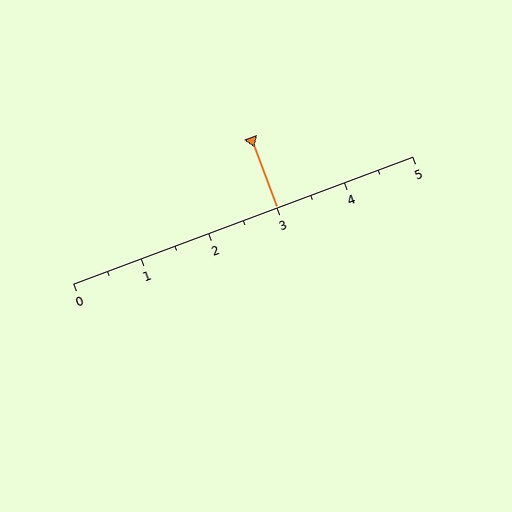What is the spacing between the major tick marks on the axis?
The major ticks are spaced 1 apart.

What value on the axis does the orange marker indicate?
The marker indicates approximately 3.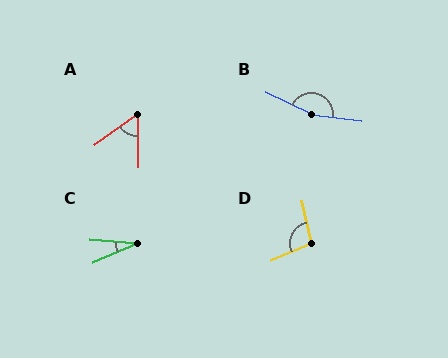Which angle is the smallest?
C, at approximately 28 degrees.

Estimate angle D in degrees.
Approximately 101 degrees.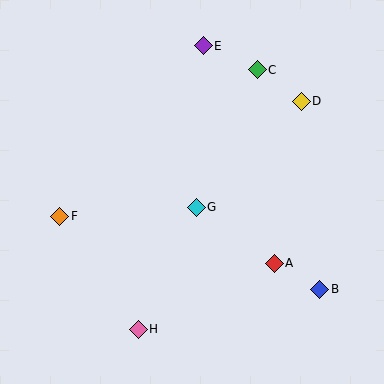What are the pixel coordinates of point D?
Point D is at (301, 101).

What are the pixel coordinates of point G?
Point G is at (196, 207).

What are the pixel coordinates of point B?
Point B is at (320, 289).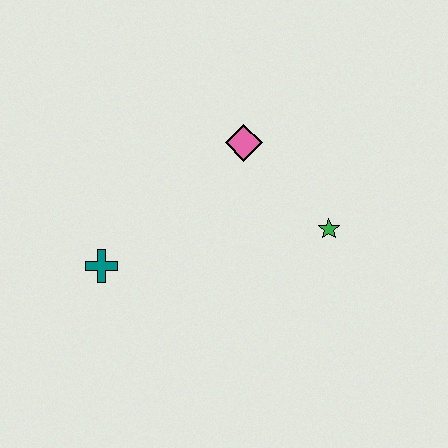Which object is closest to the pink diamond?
The green star is closest to the pink diamond.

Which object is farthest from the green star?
The teal cross is farthest from the green star.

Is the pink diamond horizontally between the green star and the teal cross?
Yes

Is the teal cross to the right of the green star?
No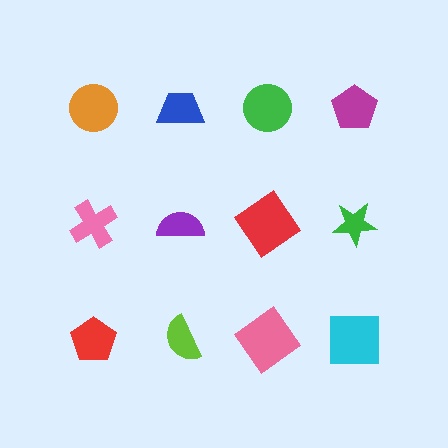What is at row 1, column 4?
A magenta pentagon.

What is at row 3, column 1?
A red pentagon.